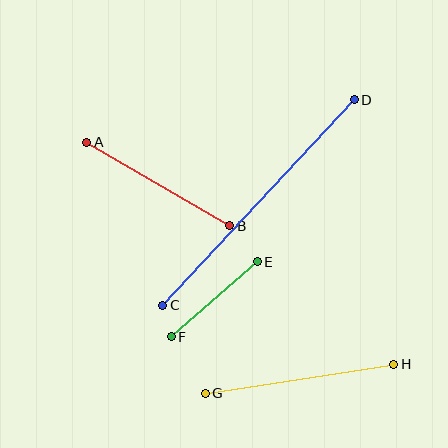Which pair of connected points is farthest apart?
Points C and D are farthest apart.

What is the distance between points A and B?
The distance is approximately 166 pixels.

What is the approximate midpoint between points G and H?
The midpoint is at approximately (300, 379) pixels.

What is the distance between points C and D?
The distance is approximately 281 pixels.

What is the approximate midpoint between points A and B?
The midpoint is at approximately (158, 184) pixels.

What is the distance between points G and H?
The distance is approximately 190 pixels.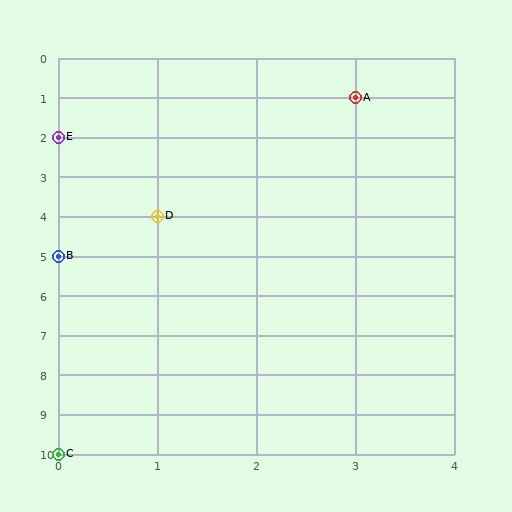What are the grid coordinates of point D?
Point D is at grid coordinates (1, 4).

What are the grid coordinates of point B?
Point B is at grid coordinates (0, 5).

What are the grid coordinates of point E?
Point E is at grid coordinates (0, 2).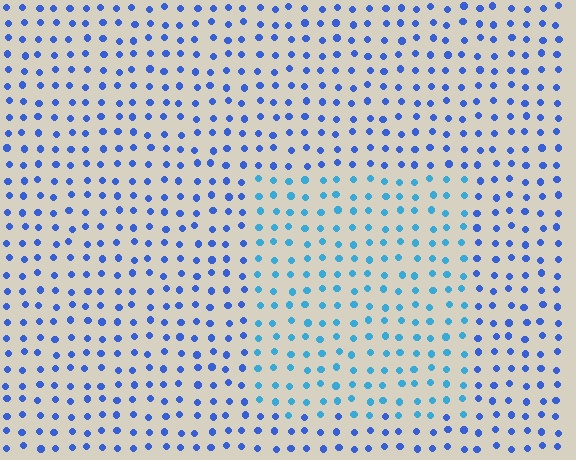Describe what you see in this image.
The image is filled with small blue elements in a uniform arrangement. A rectangle-shaped region is visible where the elements are tinted to a slightly different hue, forming a subtle color boundary.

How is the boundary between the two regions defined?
The boundary is defined purely by a slight shift in hue (about 29 degrees). Spacing, size, and orientation are identical on both sides.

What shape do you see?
I see a rectangle.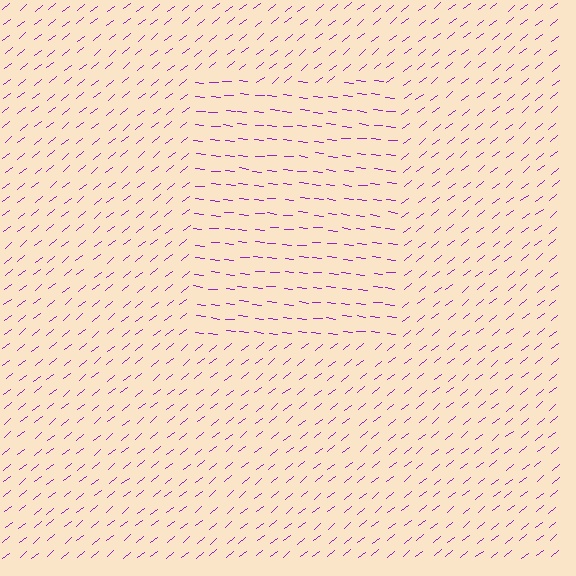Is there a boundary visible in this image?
Yes, there is a texture boundary formed by a change in line orientation.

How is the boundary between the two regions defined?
The boundary is defined purely by a change in line orientation (approximately 45 degrees difference). All lines are the same color and thickness.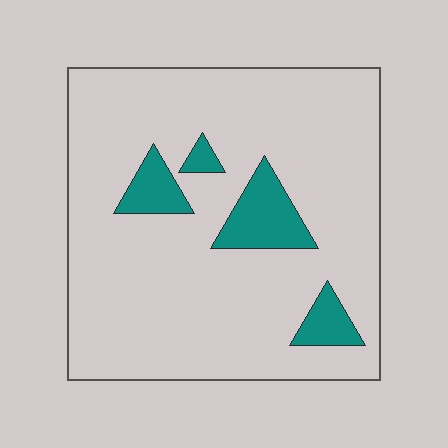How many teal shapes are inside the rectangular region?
4.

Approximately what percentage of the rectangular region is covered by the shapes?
Approximately 10%.